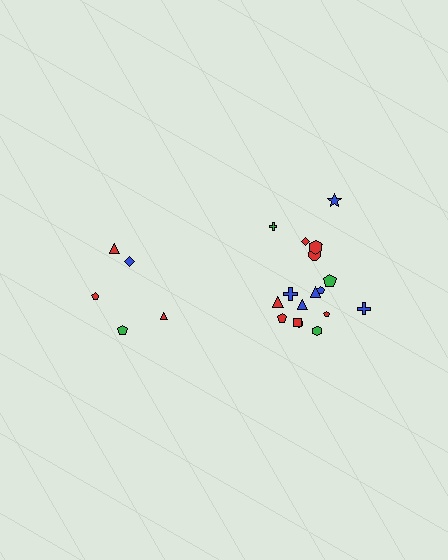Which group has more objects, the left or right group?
The right group.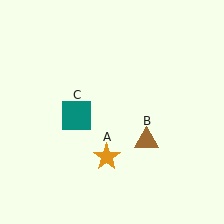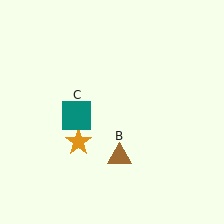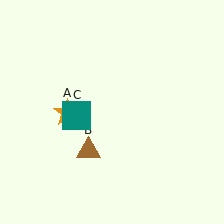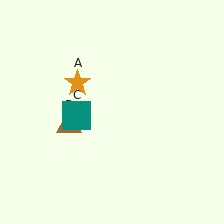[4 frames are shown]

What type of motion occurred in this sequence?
The orange star (object A), brown triangle (object B) rotated clockwise around the center of the scene.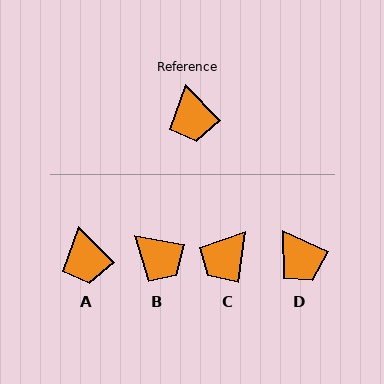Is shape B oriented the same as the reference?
No, it is off by about 36 degrees.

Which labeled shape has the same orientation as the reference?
A.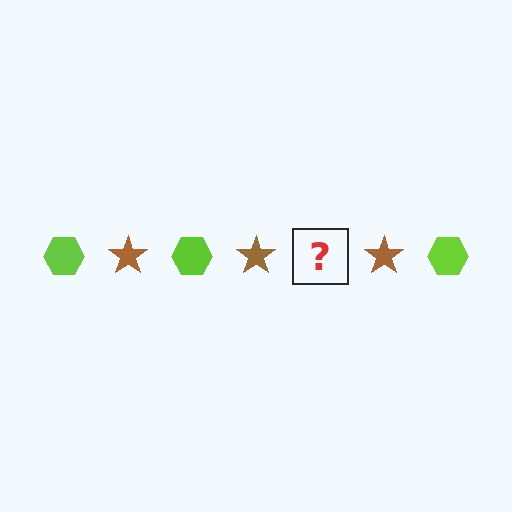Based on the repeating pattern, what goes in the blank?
The blank should be a lime hexagon.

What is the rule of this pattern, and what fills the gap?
The rule is that the pattern alternates between lime hexagon and brown star. The gap should be filled with a lime hexagon.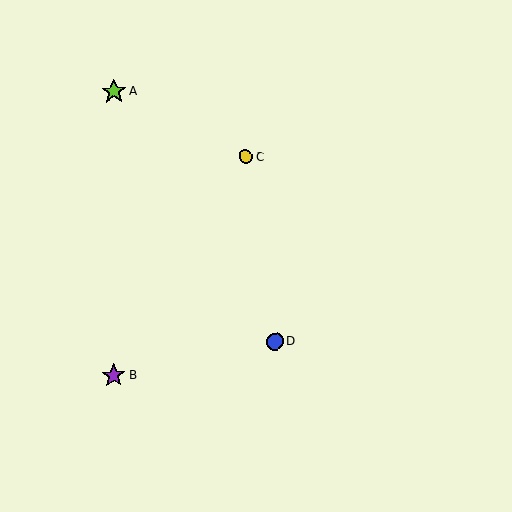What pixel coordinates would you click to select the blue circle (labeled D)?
Click at (275, 342) to select the blue circle D.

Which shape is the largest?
The lime star (labeled A) is the largest.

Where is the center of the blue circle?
The center of the blue circle is at (275, 342).